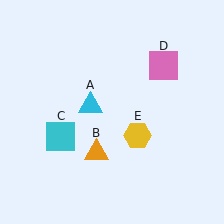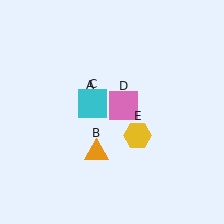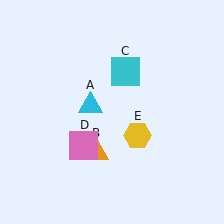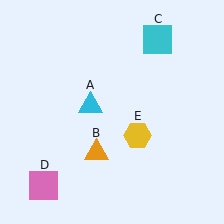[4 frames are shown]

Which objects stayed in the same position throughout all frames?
Cyan triangle (object A) and orange triangle (object B) and yellow hexagon (object E) remained stationary.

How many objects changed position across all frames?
2 objects changed position: cyan square (object C), pink square (object D).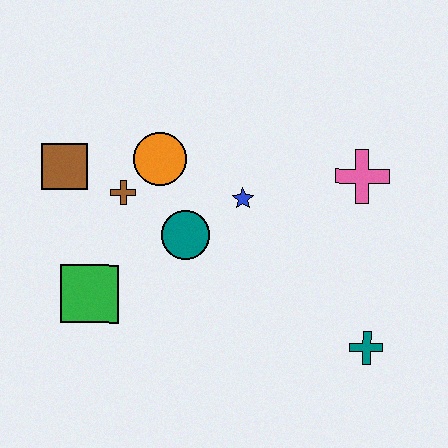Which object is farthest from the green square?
The pink cross is farthest from the green square.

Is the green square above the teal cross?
Yes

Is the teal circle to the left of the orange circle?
No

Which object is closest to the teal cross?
The pink cross is closest to the teal cross.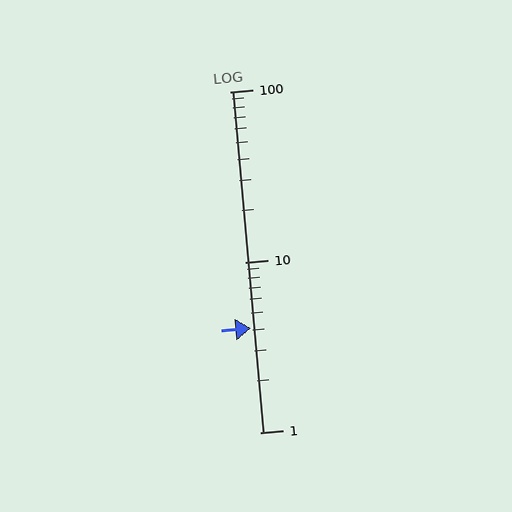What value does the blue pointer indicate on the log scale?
The pointer indicates approximately 4.1.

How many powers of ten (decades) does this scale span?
The scale spans 2 decades, from 1 to 100.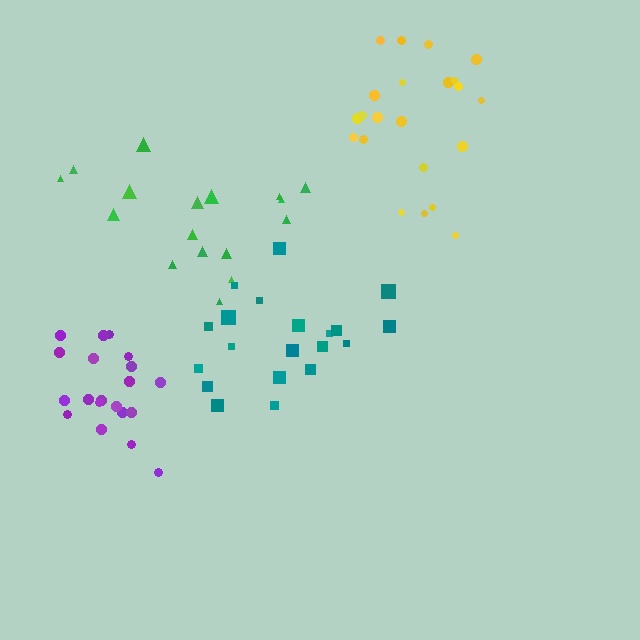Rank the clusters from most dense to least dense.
purple, teal, yellow, green.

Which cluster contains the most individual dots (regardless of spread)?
Yellow (22).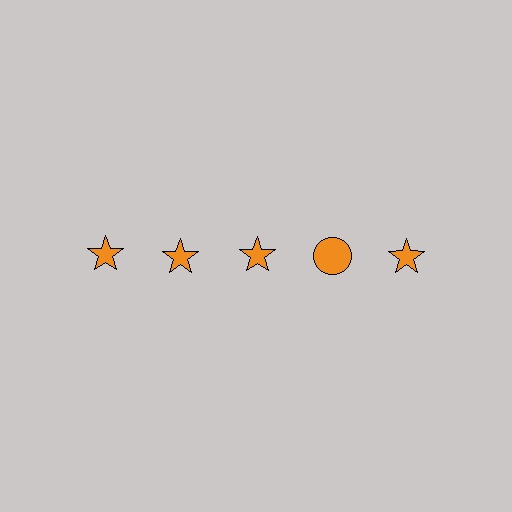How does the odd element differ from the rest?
It has a different shape: circle instead of star.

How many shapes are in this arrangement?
There are 5 shapes arranged in a grid pattern.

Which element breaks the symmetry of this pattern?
The orange circle in the top row, second from right column breaks the symmetry. All other shapes are orange stars.